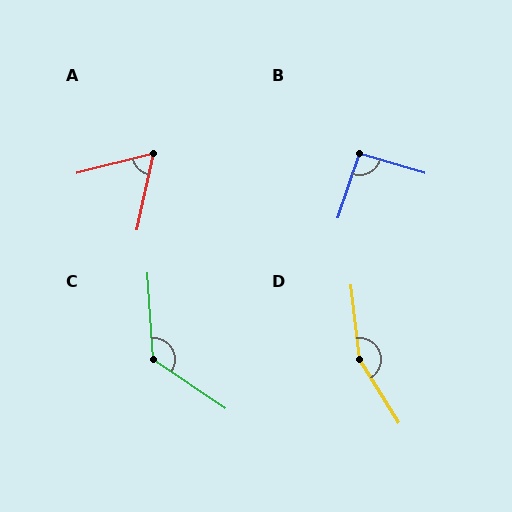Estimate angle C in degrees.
Approximately 127 degrees.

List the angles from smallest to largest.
A (63°), B (92°), C (127°), D (155°).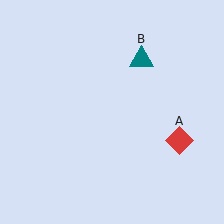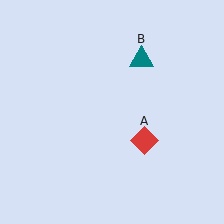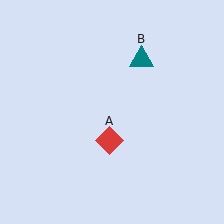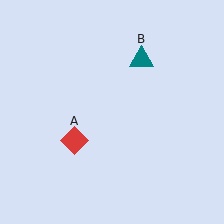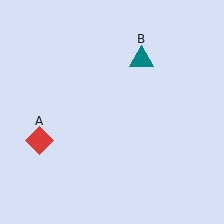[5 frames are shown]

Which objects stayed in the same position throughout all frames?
Teal triangle (object B) remained stationary.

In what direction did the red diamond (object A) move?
The red diamond (object A) moved left.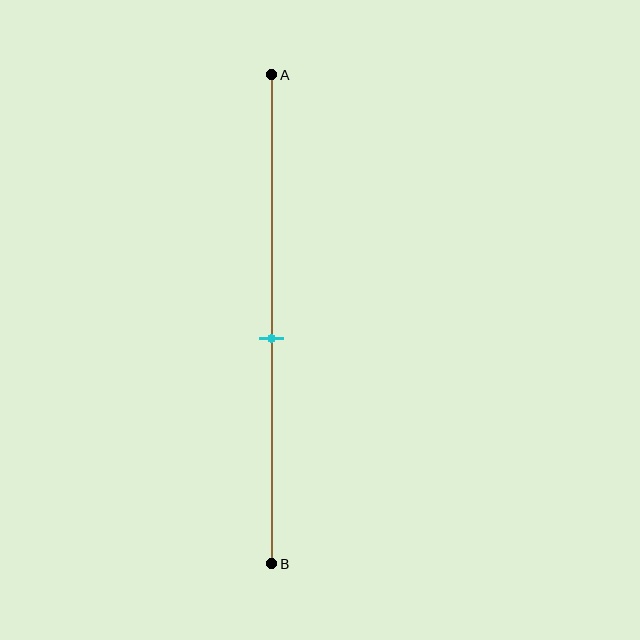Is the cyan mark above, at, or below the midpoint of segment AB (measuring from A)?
The cyan mark is below the midpoint of segment AB.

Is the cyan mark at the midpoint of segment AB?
No, the mark is at about 55% from A, not at the 50% midpoint.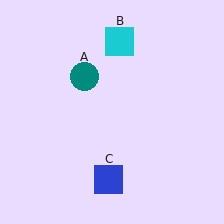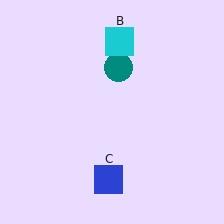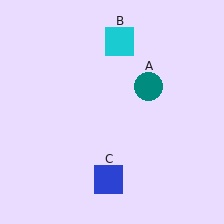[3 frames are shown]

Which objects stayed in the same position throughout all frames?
Cyan square (object B) and blue square (object C) remained stationary.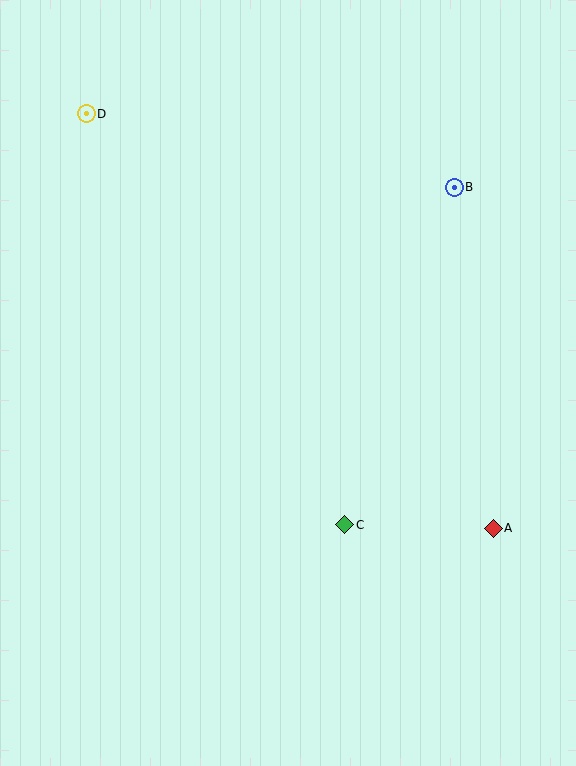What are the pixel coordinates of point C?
Point C is at (345, 525).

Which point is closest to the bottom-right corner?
Point A is closest to the bottom-right corner.